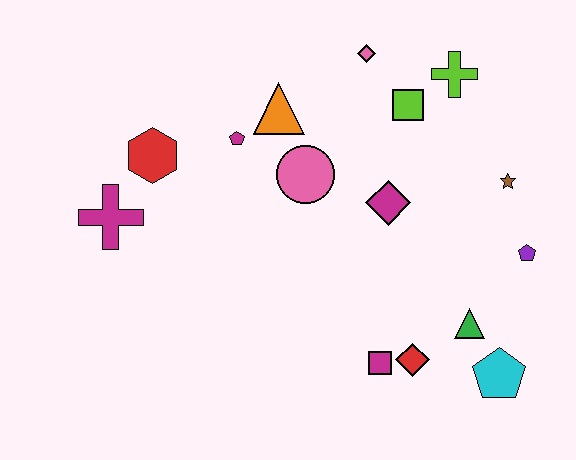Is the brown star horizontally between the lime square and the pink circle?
No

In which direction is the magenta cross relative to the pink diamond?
The magenta cross is to the left of the pink diamond.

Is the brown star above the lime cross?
No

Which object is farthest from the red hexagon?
The cyan pentagon is farthest from the red hexagon.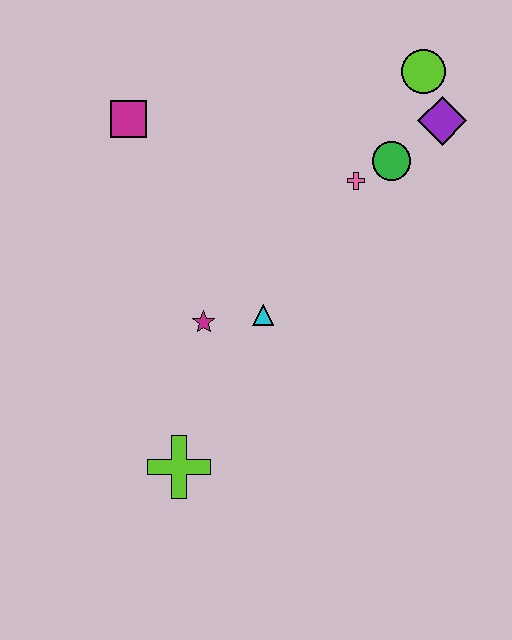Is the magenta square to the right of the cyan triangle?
No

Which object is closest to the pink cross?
The green circle is closest to the pink cross.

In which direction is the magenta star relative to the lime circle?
The magenta star is below the lime circle.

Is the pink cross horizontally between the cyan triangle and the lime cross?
No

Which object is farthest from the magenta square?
The lime cross is farthest from the magenta square.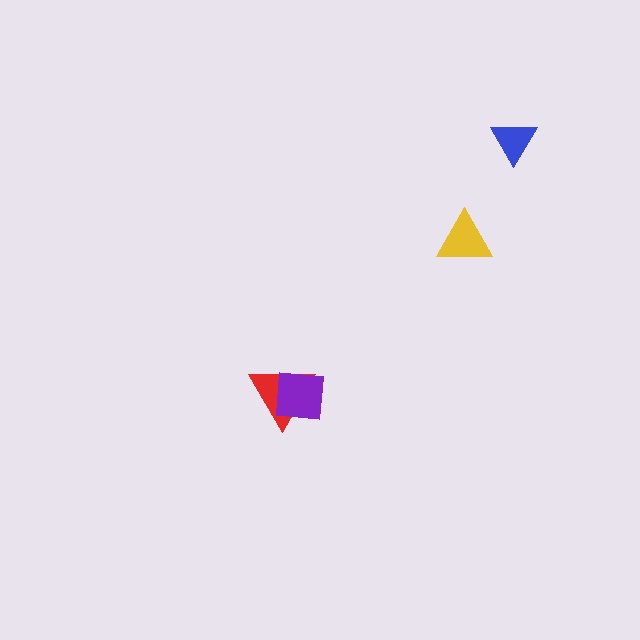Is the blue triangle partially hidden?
No, no other shape covers it.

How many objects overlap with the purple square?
1 object overlaps with the purple square.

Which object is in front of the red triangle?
The purple square is in front of the red triangle.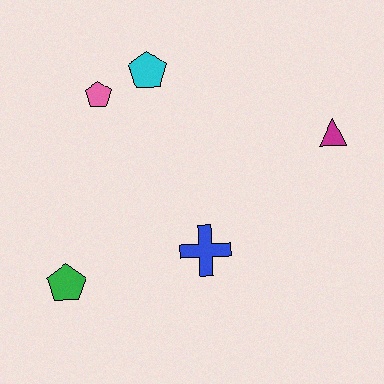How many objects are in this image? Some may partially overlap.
There are 5 objects.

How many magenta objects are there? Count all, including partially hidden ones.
There is 1 magenta object.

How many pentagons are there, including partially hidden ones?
There are 3 pentagons.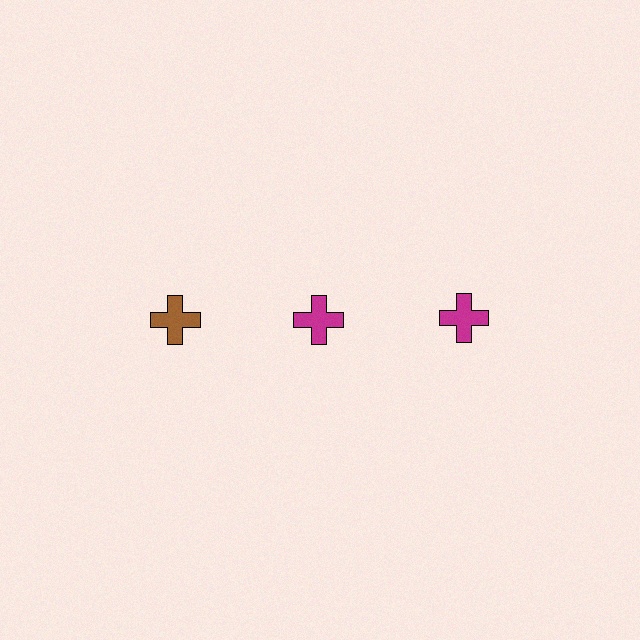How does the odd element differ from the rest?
It has a different color: brown instead of magenta.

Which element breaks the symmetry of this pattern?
The brown cross in the top row, leftmost column breaks the symmetry. All other shapes are magenta crosses.